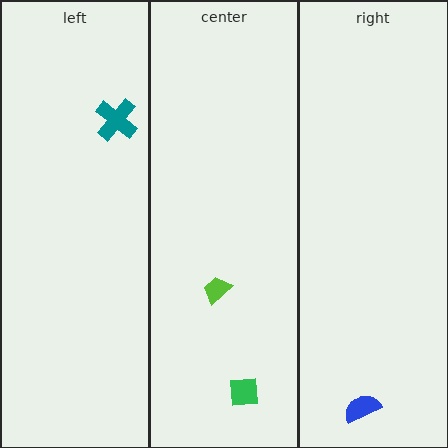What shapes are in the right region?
The blue semicircle.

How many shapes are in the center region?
2.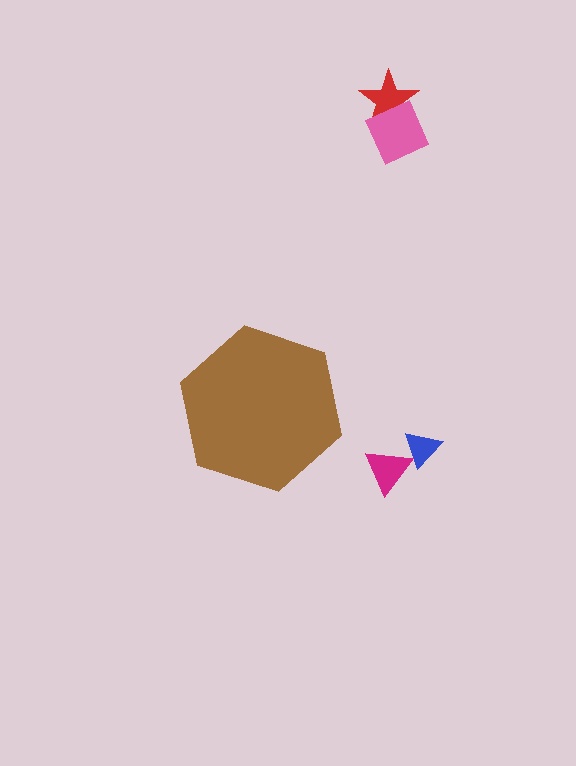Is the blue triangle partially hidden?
No, the blue triangle is fully visible.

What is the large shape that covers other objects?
A brown hexagon.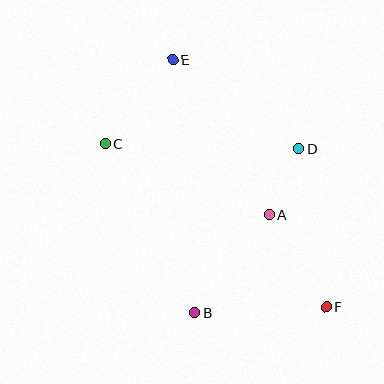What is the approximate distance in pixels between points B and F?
The distance between B and F is approximately 132 pixels.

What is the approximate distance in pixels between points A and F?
The distance between A and F is approximately 109 pixels.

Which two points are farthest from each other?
Points E and F are farthest from each other.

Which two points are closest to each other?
Points A and D are closest to each other.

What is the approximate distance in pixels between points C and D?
The distance between C and D is approximately 194 pixels.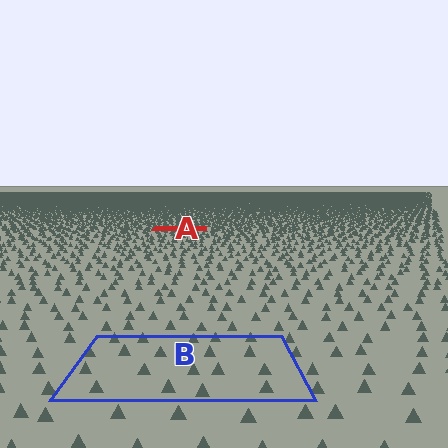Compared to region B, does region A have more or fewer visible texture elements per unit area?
Region A has more texture elements per unit area — they are packed more densely because it is farther away.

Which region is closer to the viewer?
Region B is closer. The texture elements there are larger and more spread out.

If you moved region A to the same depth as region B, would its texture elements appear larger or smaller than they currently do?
They would appear larger. At a closer depth, the same texture elements are projected at a bigger on-screen size.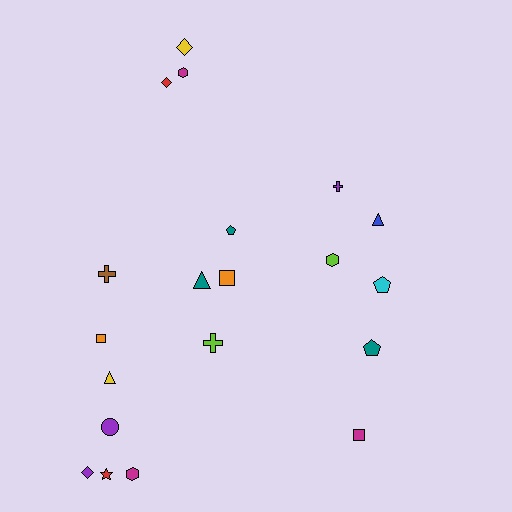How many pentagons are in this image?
There are 3 pentagons.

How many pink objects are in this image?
There are no pink objects.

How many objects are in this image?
There are 20 objects.